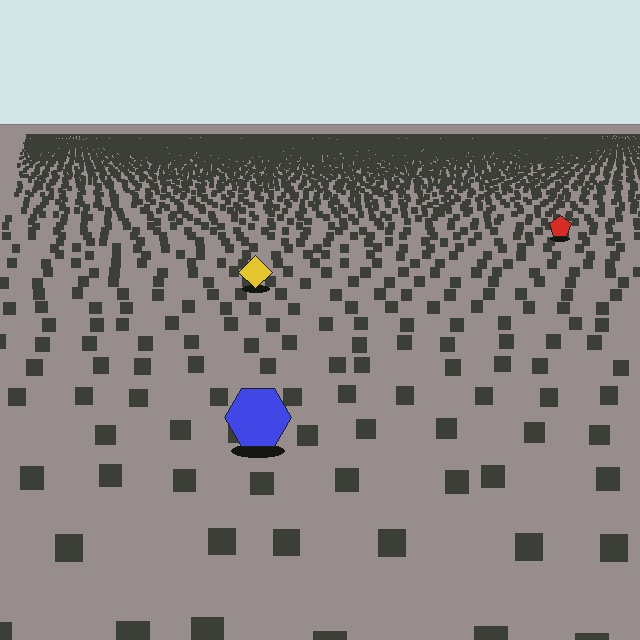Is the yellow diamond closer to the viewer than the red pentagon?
Yes. The yellow diamond is closer — you can tell from the texture gradient: the ground texture is coarser near it.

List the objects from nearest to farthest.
From nearest to farthest: the blue hexagon, the yellow diamond, the red pentagon.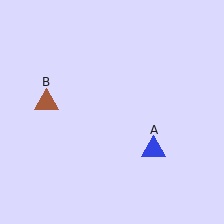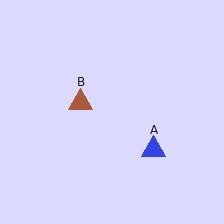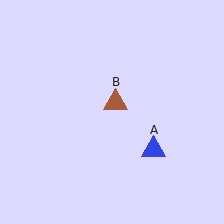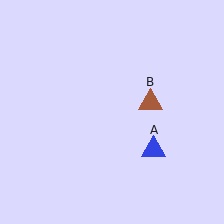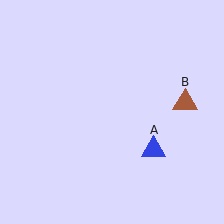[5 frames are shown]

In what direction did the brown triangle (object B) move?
The brown triangle (object B) moved right.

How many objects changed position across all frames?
1 object changed position: brown triangle (object B).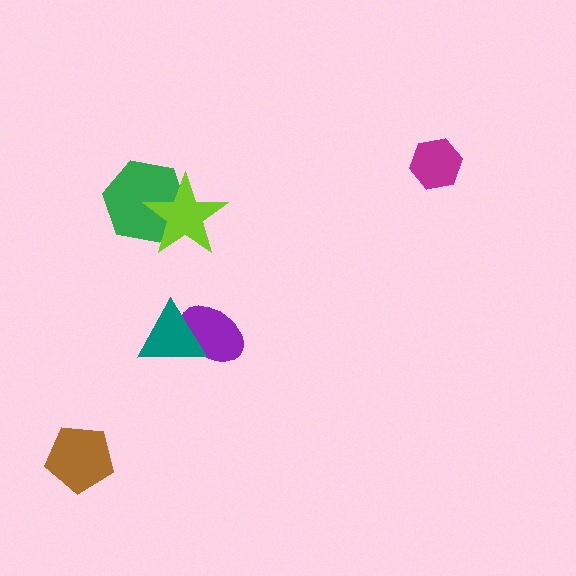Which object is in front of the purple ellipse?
The teal triangle is in front of the purple ellipse.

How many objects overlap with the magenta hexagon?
0 objects overlap with the magenta hexagon.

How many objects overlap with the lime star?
1 object overlaps with the lime star.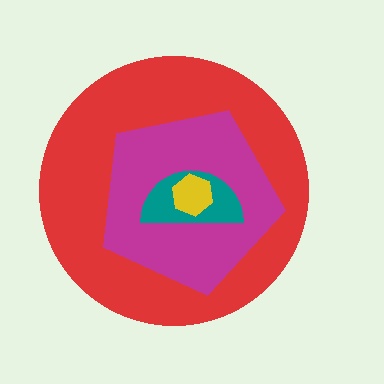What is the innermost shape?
The yellow hexagon.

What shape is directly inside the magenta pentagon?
The teal semicircle.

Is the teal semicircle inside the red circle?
Yes.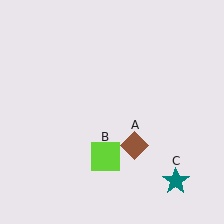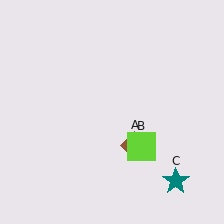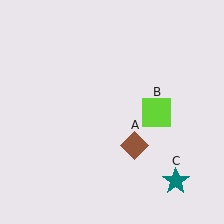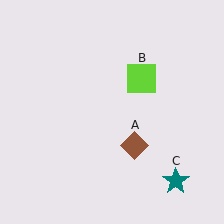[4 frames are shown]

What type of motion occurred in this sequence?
The lime square (object B) rotated counterclockwise around the center of the scene.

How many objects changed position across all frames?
1 object changed position: lime square (object B).